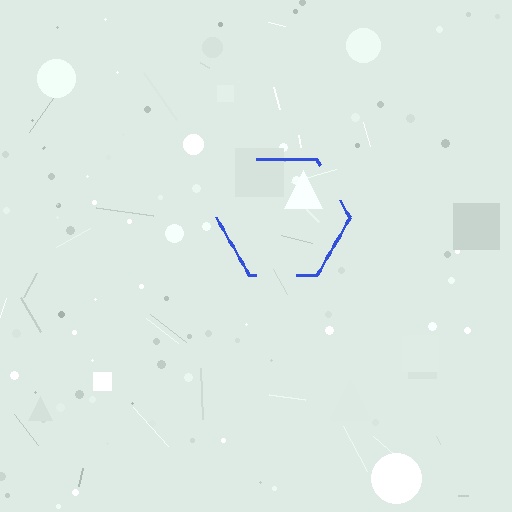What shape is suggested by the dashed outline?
The dashed outline suggests a hexagon.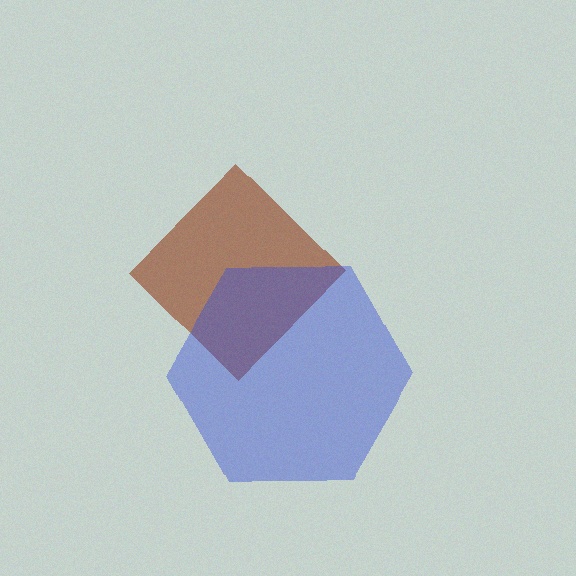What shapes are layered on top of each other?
The layered shapes are: a brown diamond, a blue hexagon.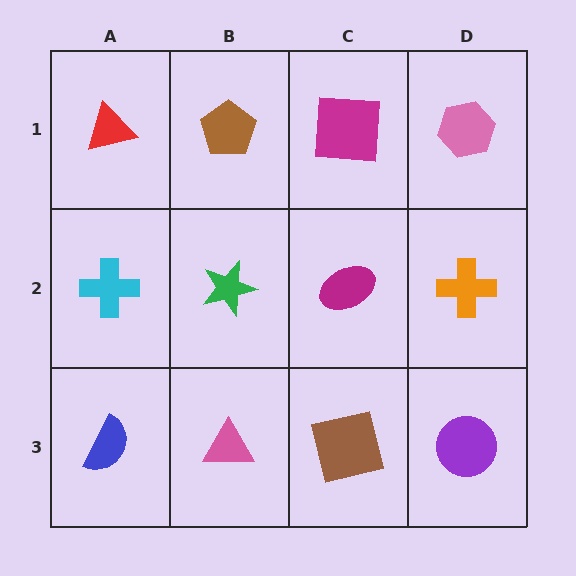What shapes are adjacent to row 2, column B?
A brown pentagon (row 1, column B), a pink triangle (row 3, column B), a cyan cross (row 2, column A), a magenta ellipse (row 2, column C).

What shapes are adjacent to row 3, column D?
An orange cross (row 2, column D), a brown square (row 3, column C).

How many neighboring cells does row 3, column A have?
2.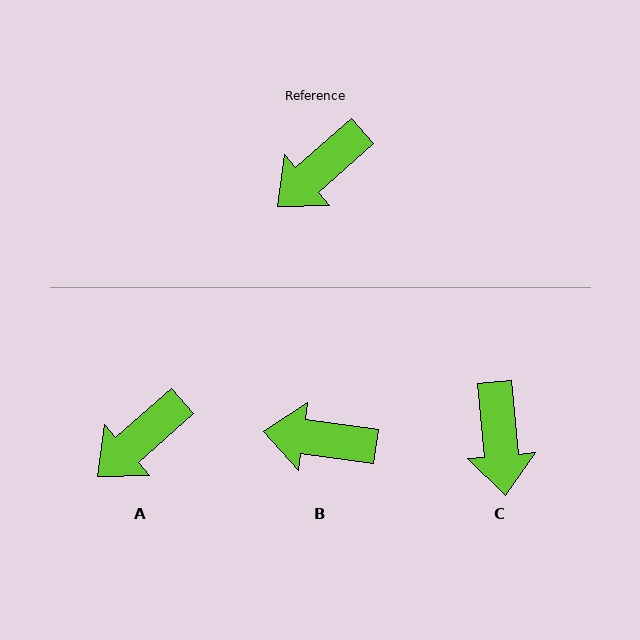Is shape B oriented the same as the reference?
No, it is off by about 49 degrees.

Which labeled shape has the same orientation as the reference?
A.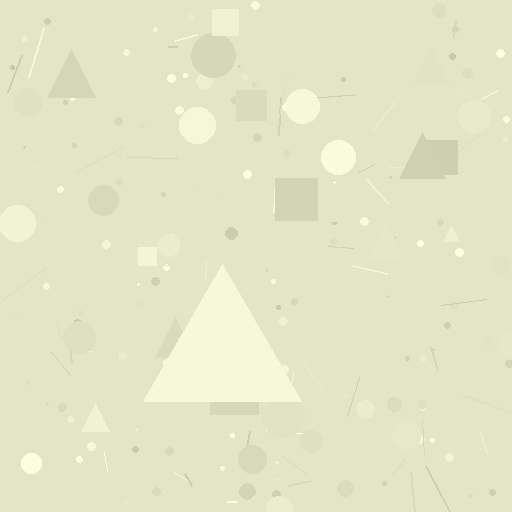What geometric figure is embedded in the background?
A triangle is embedded in the background.